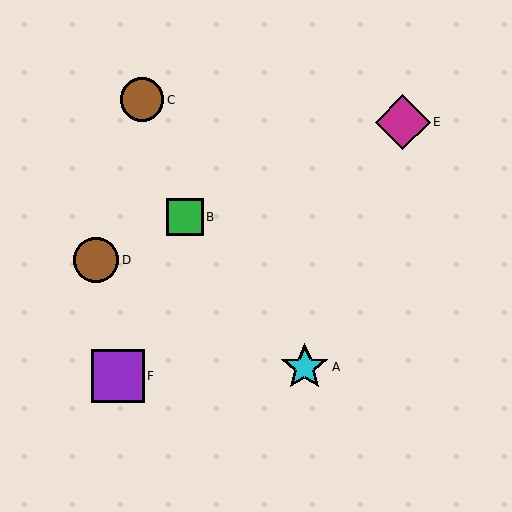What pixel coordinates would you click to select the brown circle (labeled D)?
Click at (96, 260) to select the brown circle D.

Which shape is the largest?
The magenta diamond (labeled E) is the largest.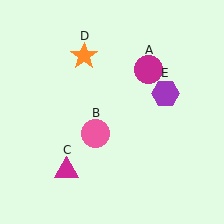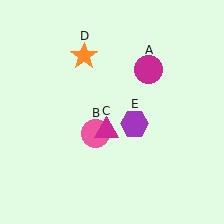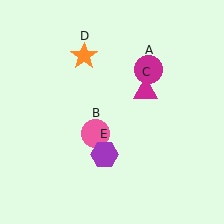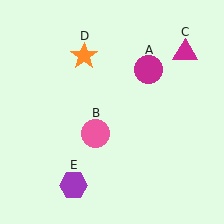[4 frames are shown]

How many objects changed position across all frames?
2 objects changed position: magenta triangle (object C), purple hexagon (object E).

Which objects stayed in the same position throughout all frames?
Magenta circle (object A) and pink circle (object B) and orange star (object D) remained stationary.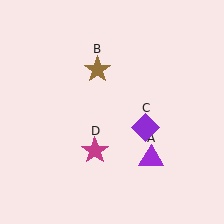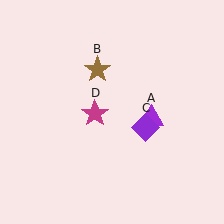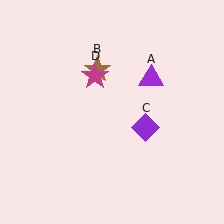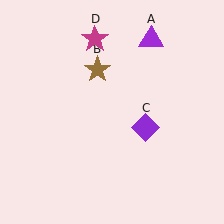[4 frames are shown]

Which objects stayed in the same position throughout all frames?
Brown star (object B) and purple diamond (object C) remained stationary.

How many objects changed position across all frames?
2 objects changed position: purple triangle (object A), magenta star (object D).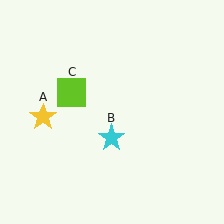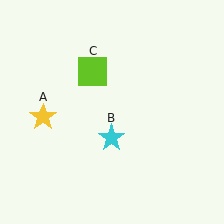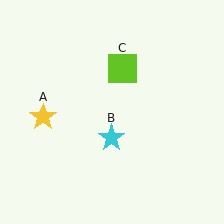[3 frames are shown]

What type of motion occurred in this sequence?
The lime square (object C) rotated clockwise around the center of the scene.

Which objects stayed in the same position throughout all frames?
Yellow star (object A) and cyan star (object B) remained stationary.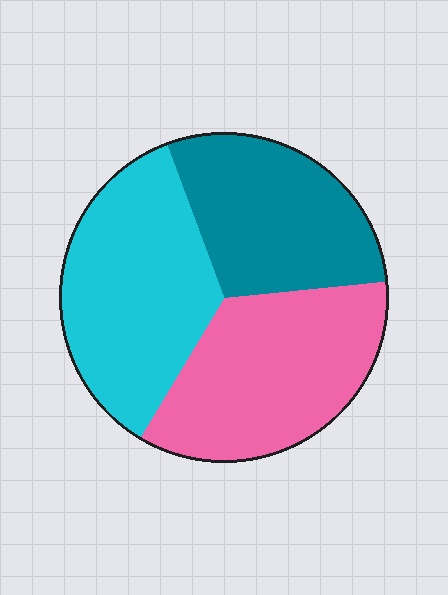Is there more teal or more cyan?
Cyan.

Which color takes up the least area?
Teal, at roughly 30%.